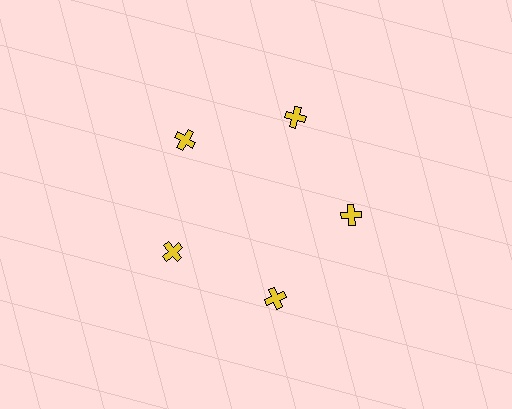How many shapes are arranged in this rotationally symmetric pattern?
There are 5 shapes, arranged in 5 groups of 1.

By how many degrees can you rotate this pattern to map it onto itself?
The pattern maps onto itself every 72 degrees of rotation.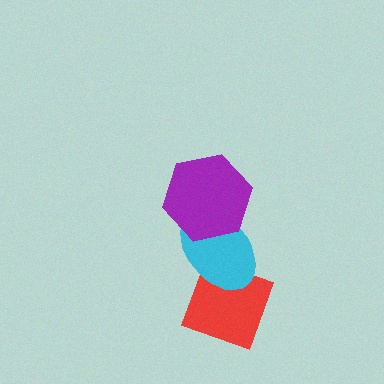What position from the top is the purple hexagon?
The purple hexagon is 1st from the top.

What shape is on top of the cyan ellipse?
The purple hexagon is on top of the cyan ellipse.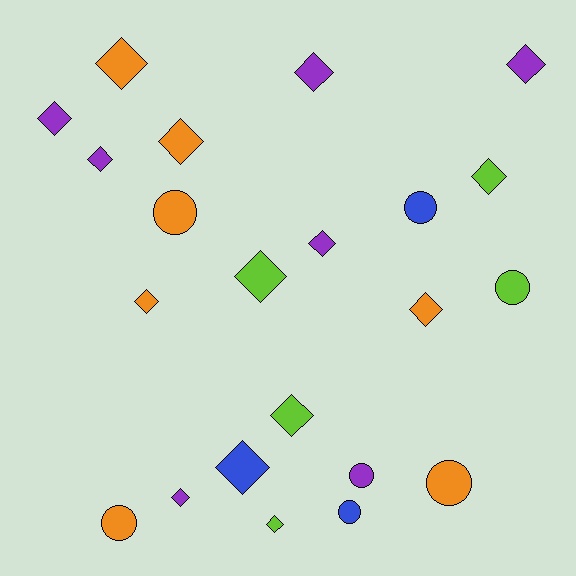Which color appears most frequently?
Purple, with 7 objects.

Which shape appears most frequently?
Diamond, with 15 objects.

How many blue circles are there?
There are 2 blue circles.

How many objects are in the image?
There are 22 objects.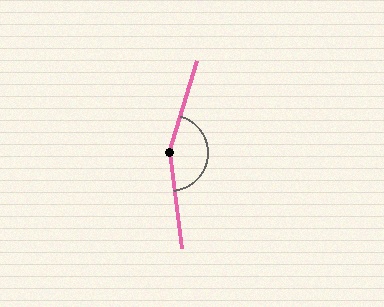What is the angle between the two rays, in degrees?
Approximately 156 degrees.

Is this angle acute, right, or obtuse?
It is obtuse.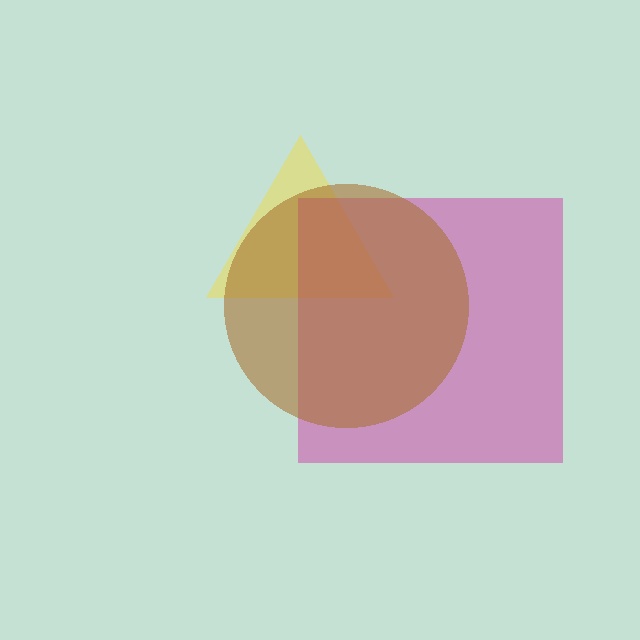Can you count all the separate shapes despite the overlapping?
Yes, there are 3 separate shapes.